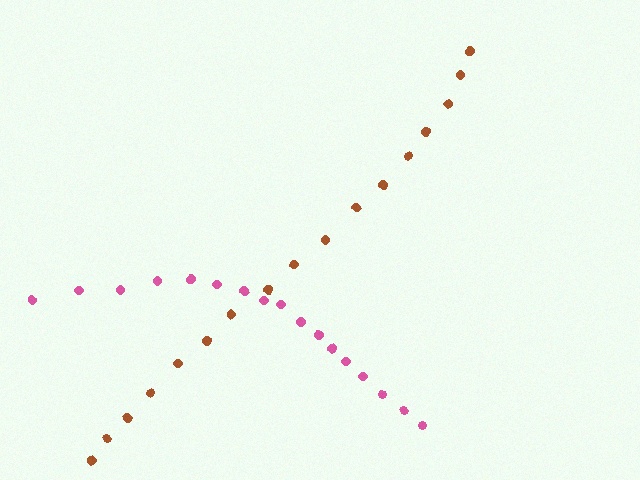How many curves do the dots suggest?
There are 2 distinct paths.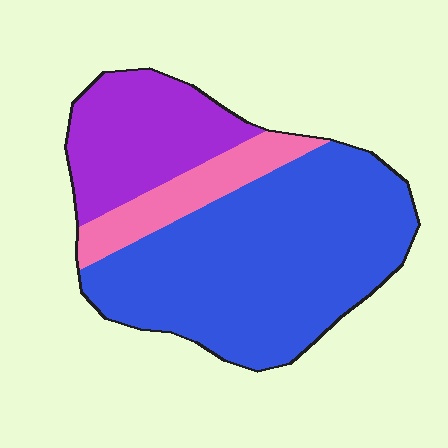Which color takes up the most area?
Blue, at roughly 60%.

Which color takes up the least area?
Pink, at roughly 15%.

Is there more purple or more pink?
Purple.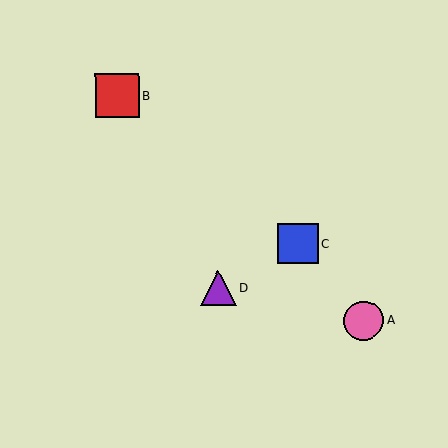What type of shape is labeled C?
Shape C is a blue square.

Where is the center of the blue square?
The center of the blue square is at (298, 244).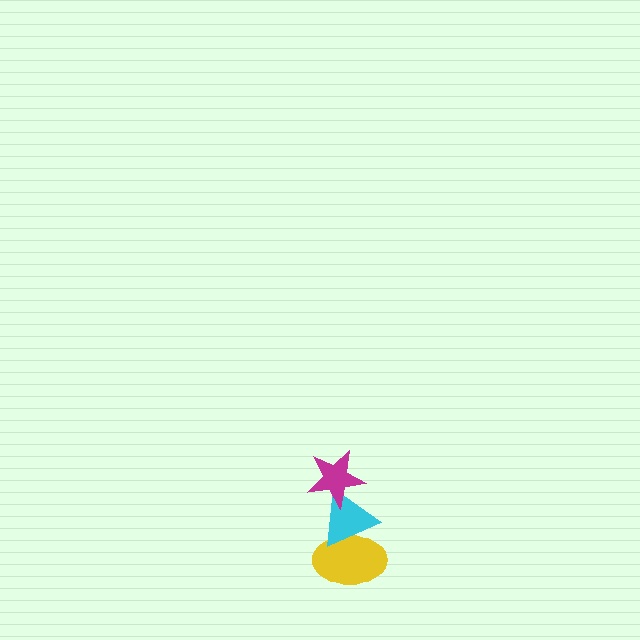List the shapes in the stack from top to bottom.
From top to bottom: the magenta star, the cyan triangle, the yellow ellipse.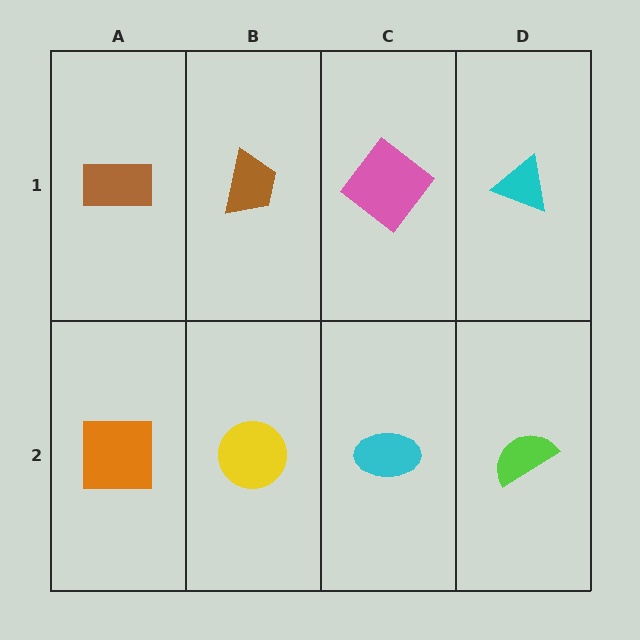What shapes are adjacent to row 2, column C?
A pink diamond (row 1, column C), a yellow circle (row 2, column B), a lime semicircle (row 2, column D).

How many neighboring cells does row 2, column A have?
2.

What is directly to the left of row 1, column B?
A brown rectangle.